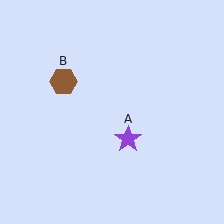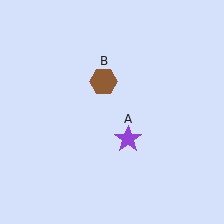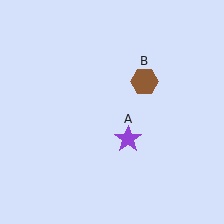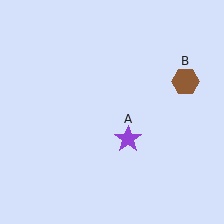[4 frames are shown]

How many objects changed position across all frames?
1 object changed position: brown hexagon (object B).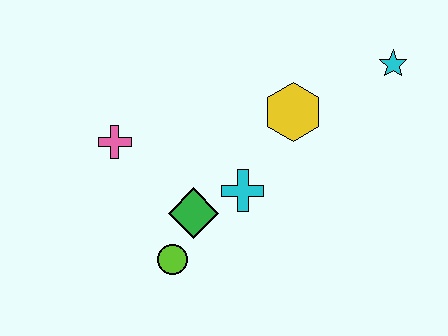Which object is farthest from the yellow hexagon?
The lime circle is farthest from the yellow hexagon.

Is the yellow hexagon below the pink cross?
No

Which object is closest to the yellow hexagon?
The cyan cross is closest to the yellow hexagon.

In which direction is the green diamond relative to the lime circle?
The green diamond is above the lime circle.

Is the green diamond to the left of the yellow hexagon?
Yes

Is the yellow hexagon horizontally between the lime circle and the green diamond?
No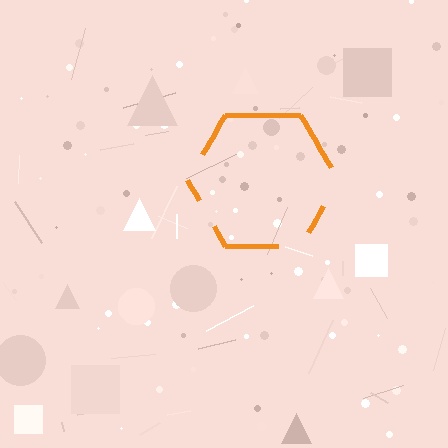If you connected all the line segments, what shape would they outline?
They would outline a hexagon.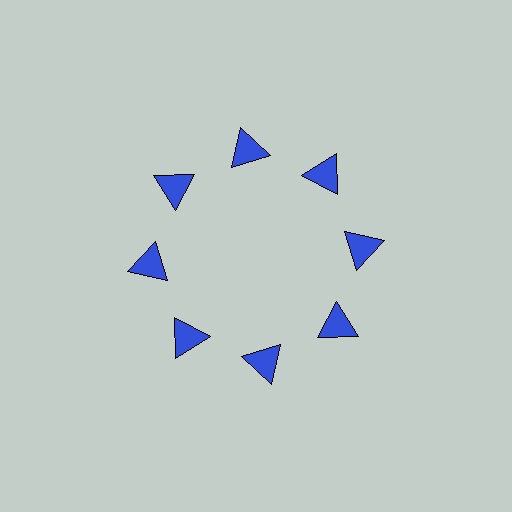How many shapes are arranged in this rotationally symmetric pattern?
There are 8 shapes, arranged in 8 groups of 1.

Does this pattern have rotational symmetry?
Yes, this pattern has 8-fold rotational symmetry. It looks the same after rotating 45 degrees around the center.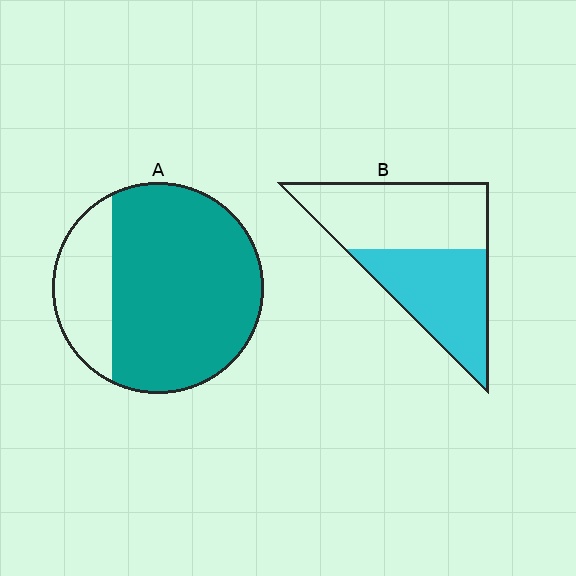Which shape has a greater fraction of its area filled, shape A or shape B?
Shape A.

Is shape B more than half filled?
Roughly half.